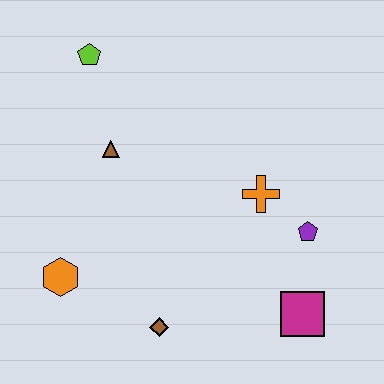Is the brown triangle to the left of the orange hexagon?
No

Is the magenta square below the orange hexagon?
Yes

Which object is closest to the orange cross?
The purple pentagon is closest to the orange cross.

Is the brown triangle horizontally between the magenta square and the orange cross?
No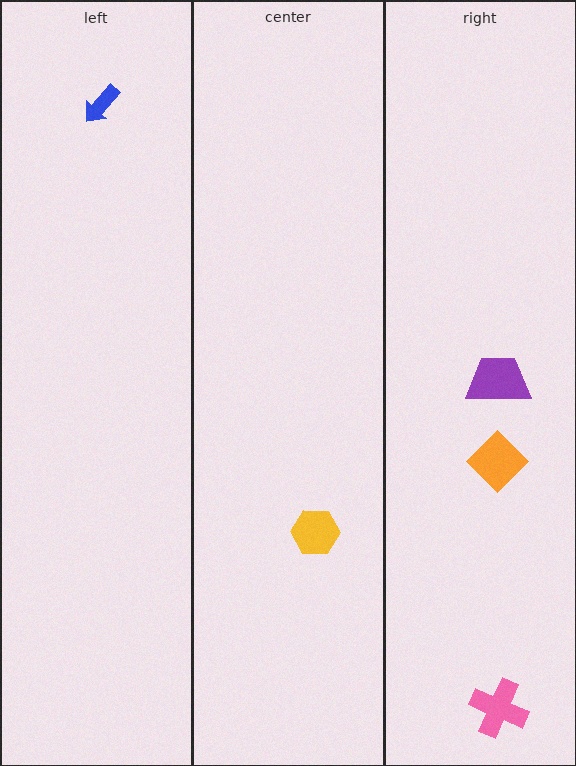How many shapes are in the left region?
1.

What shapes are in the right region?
The pink cross, the purple trapezoid, the orange diamond.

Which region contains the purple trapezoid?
The right region.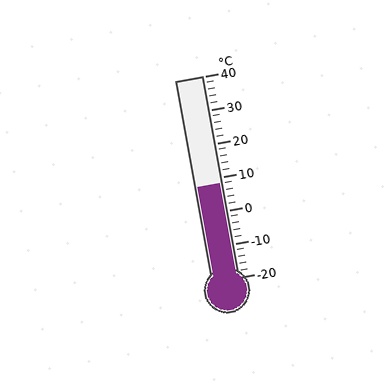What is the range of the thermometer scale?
The thermometer scale ranges from -20°C to 40°C.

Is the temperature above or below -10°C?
The temperature is above -10°C.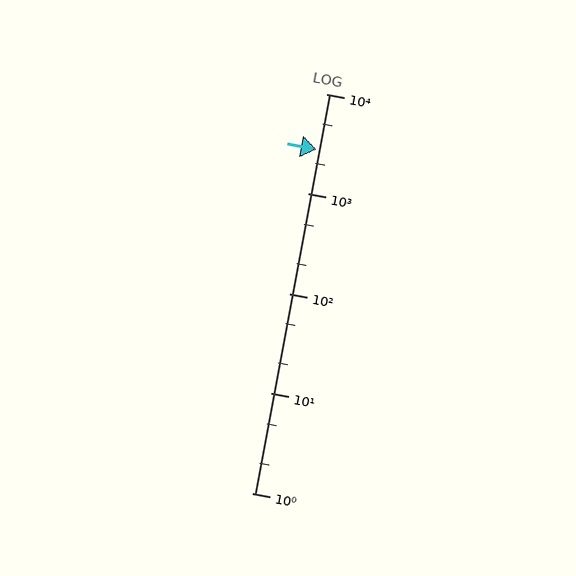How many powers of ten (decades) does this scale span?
The scale spans 4 decades, from 1 to 10000.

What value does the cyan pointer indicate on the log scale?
The pointer indicates approximately 2800.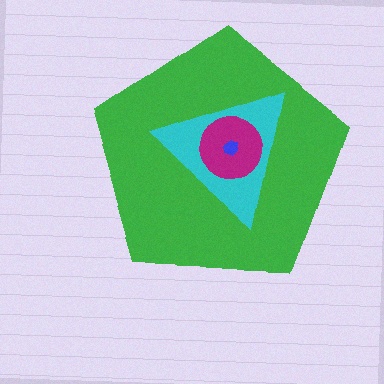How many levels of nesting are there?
4.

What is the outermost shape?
The green pentagon.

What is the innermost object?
The blue hexagon.